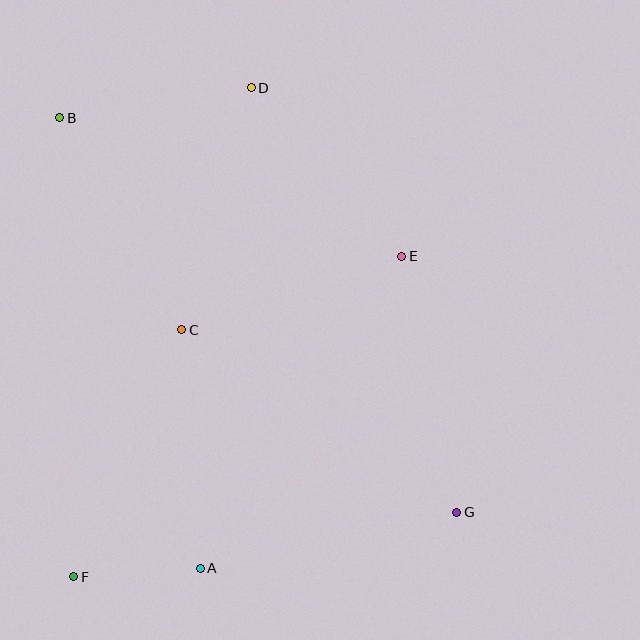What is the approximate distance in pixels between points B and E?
The distance between B and E is approximately 369 pixels.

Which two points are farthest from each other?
Points B and G are farthest from each other.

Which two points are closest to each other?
Points A and F are closest to each other.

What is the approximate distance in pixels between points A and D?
The distance between A and D is approximately 483 pixels.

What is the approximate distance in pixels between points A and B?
The distance between A and B is approximately 472 pixels.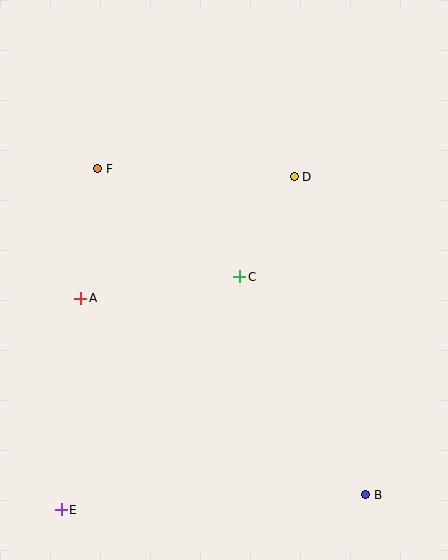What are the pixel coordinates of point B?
Point B is at (366, 495).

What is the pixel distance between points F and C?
The distance between F and C is 179 pixels.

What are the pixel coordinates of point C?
Point C is at (240, 277).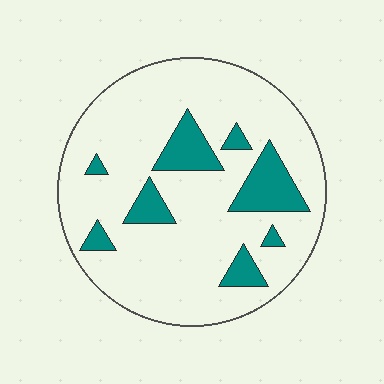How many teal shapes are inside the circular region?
8.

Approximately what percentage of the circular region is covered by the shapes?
Approximately 15%.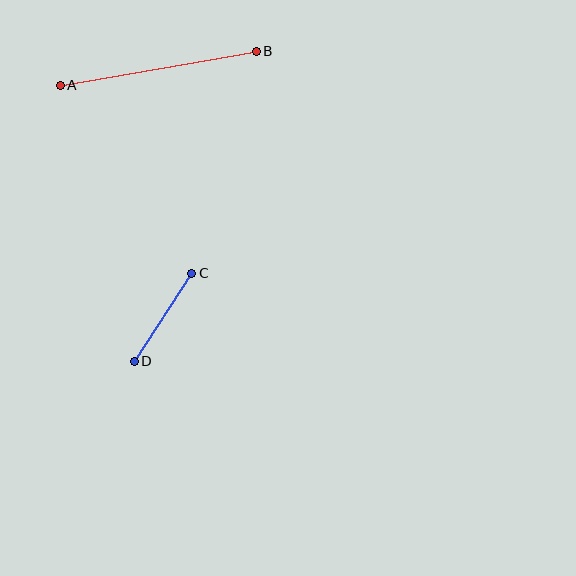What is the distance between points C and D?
The distance is approximately 105 pixels.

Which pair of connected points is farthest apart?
Points A and B are farthest apart.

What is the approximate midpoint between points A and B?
The midpoint is at approximately (158, 68) pixels.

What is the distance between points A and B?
The distance is approximately 199 pixels.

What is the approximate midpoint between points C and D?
The midpoint is at approximately (163, 317) pixels.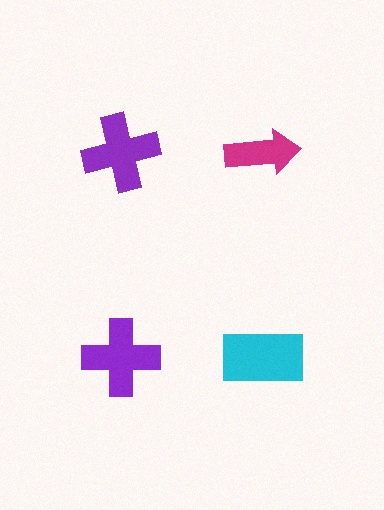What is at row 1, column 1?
A purple cross.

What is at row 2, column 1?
A purple cross.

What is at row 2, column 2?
A cyan rectangle.